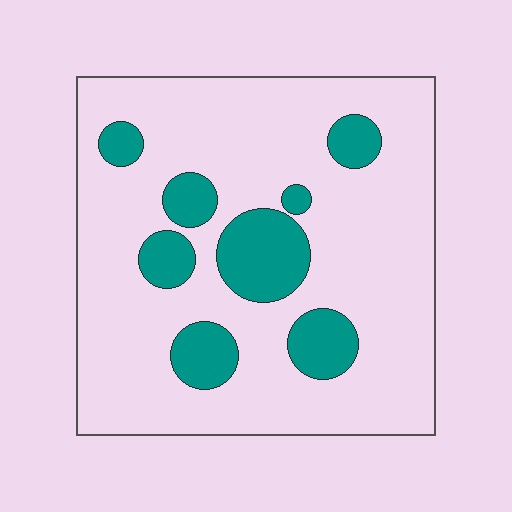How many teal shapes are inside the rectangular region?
8.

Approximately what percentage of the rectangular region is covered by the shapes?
Approximately 20%.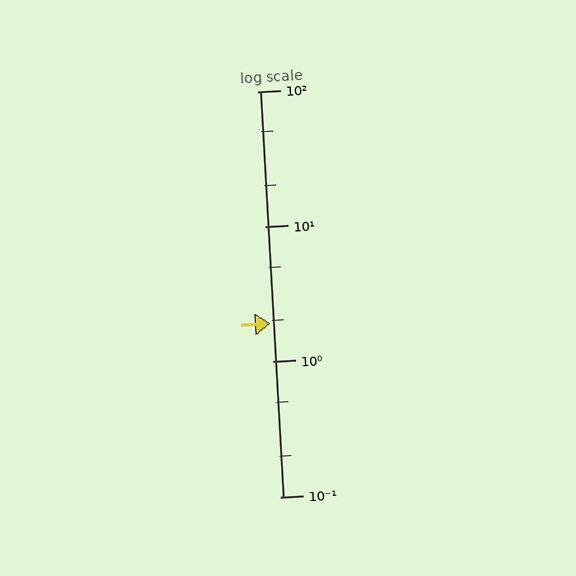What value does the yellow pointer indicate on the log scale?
The pointer indicates approximately 1.9.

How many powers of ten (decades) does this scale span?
The scale spans 3 decades, from 0.1 to 100.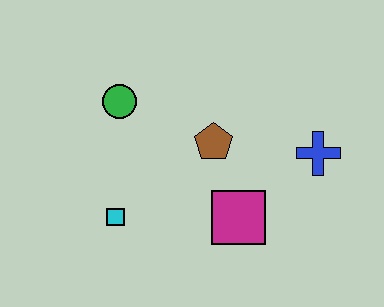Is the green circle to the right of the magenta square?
No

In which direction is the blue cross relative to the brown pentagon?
The blue cross is to the right of the brown pentagon.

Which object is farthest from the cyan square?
The blue cross is farthest from the cyan square.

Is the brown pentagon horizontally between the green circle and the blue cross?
Yes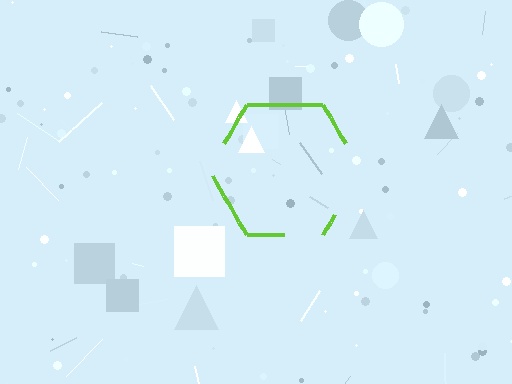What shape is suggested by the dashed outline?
The dashed outline suggests a hexagon.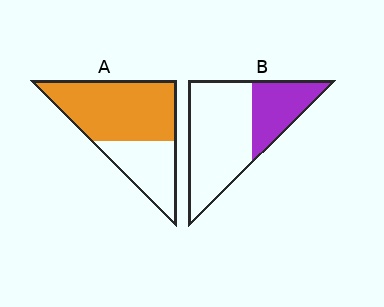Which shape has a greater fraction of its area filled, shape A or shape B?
Shape A.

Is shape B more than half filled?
No.